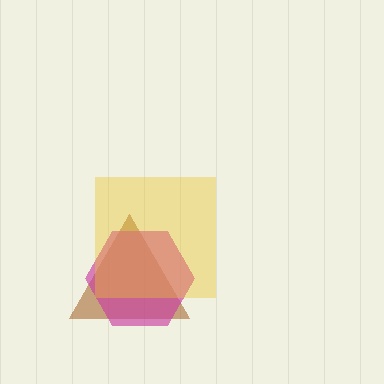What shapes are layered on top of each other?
The layered shapes are: a brown triangle, a magenta hexagon, a yellow square.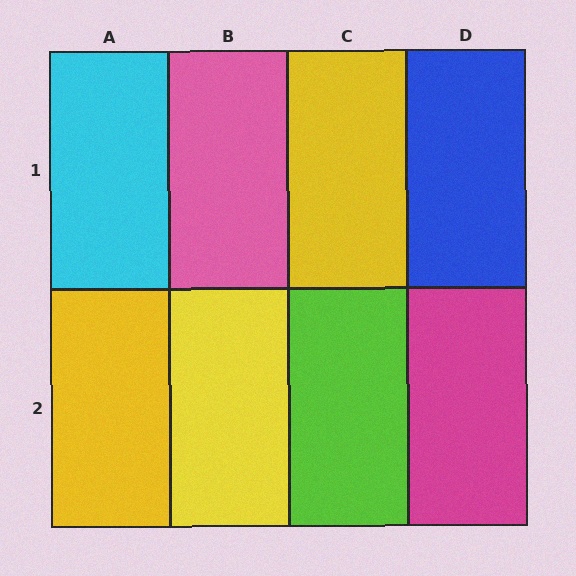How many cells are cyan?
1 cell is cyan.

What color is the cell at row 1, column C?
Yellow.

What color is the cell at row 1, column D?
Blue.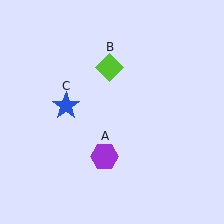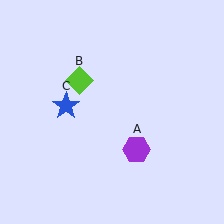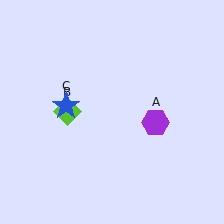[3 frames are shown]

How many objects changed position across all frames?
2 objects changed position: purple hexagon (object A), lime diamond (object B).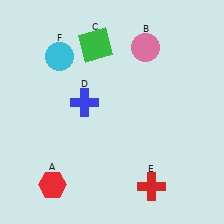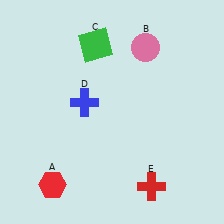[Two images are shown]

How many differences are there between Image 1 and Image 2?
There is 1 difference between the two images.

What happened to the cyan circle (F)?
The cyan circle (F) was removed in Image 2. It was in the top-left area of Image 1.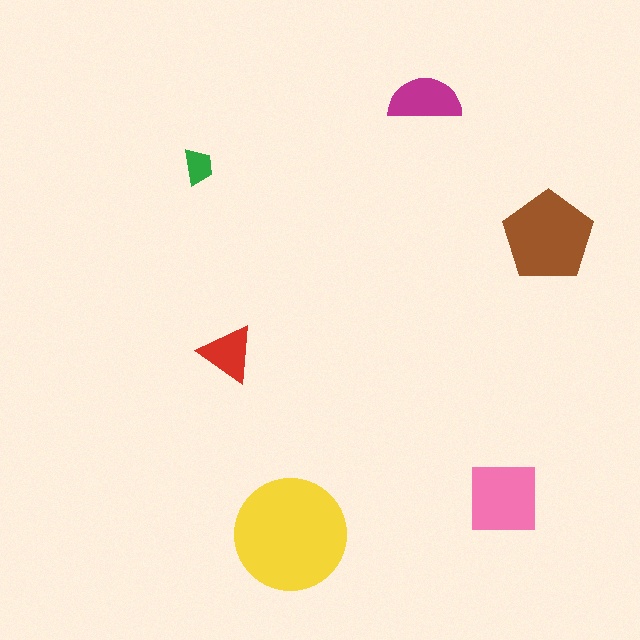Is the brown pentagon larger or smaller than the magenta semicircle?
Larger.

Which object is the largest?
The yellow circle.